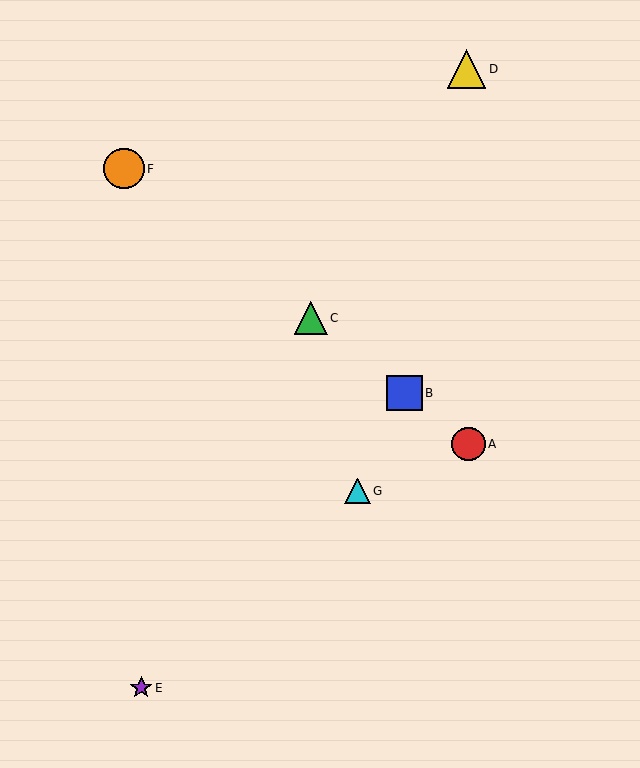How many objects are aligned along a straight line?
4 objects (A, B, C, F) are aligned along a straight line.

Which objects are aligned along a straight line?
Objects A, B, C, F are aligned along a straight line.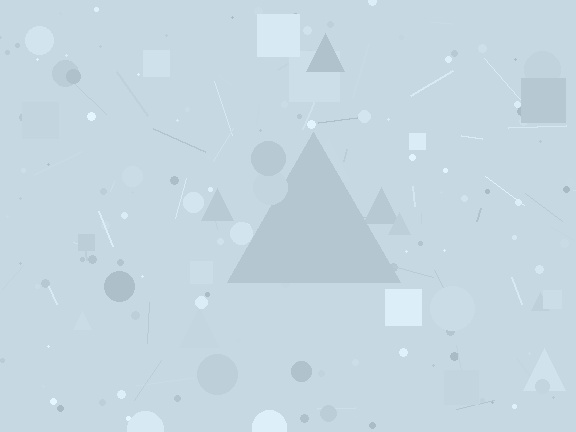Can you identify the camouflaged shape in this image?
The camouflaged shape is a triangle.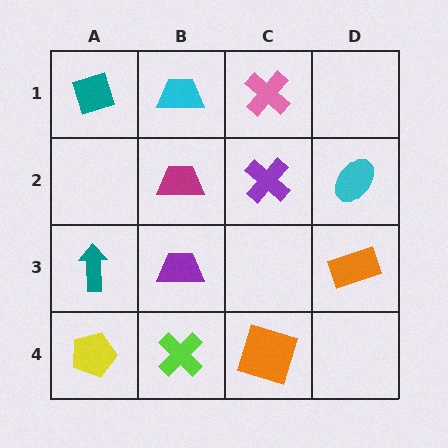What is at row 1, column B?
A cyan trapezoid.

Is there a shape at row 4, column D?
No, that cell is empty.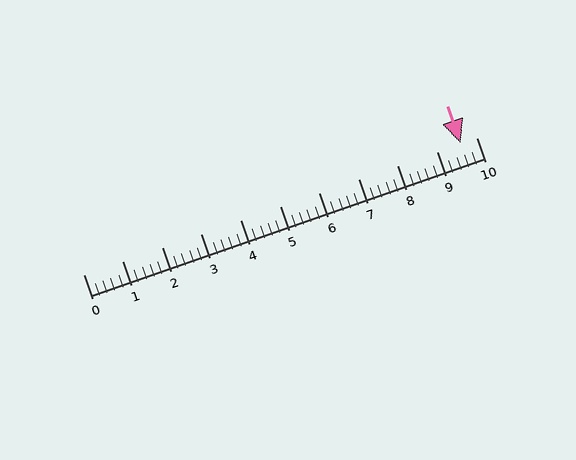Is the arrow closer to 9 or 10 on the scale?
The arrow is closer to 10.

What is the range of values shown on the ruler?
The ruler shows values from 0 to 10.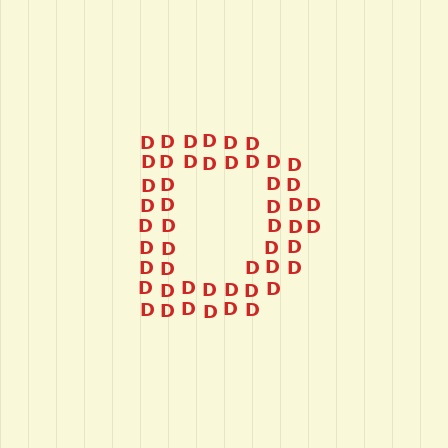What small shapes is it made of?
It is made of small letter D's.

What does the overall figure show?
The overall figure shows the letter D.